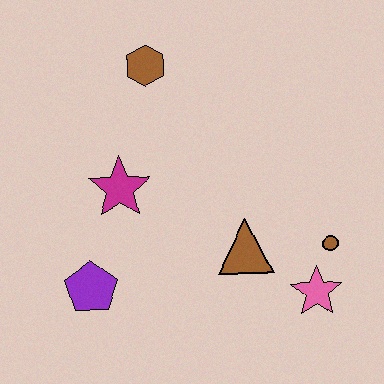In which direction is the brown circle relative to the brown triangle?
The brown circle is to the right of the brown triangle.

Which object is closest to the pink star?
The brown circle is closest to the pink star.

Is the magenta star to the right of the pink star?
No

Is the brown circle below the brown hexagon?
Yes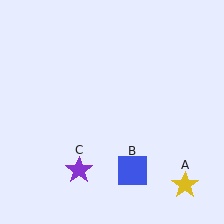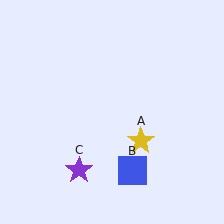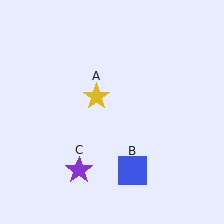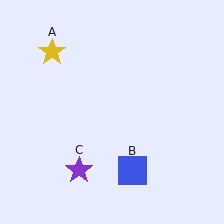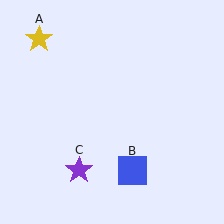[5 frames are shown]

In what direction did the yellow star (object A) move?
The yellow star (object A) moved up and to the left.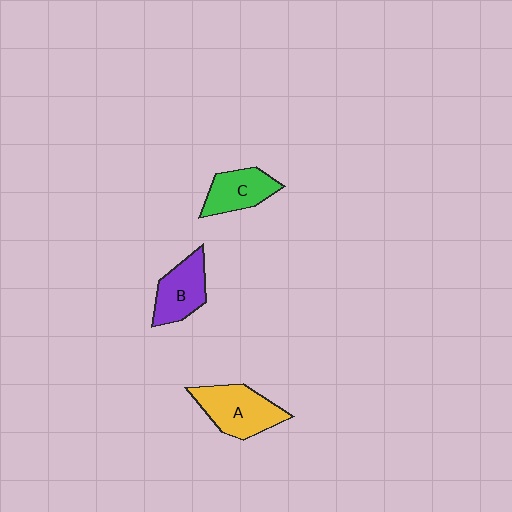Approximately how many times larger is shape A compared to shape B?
Approximately 1.2 times.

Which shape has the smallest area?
Shape C (green).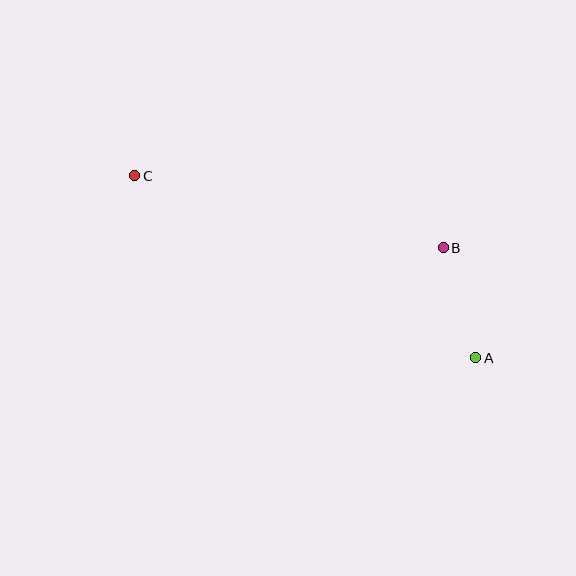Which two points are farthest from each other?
Points A and C are farthest from each other.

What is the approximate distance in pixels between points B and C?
The distance between B and C is approximately 317 pixels.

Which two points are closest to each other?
Points A and B are closest to each other.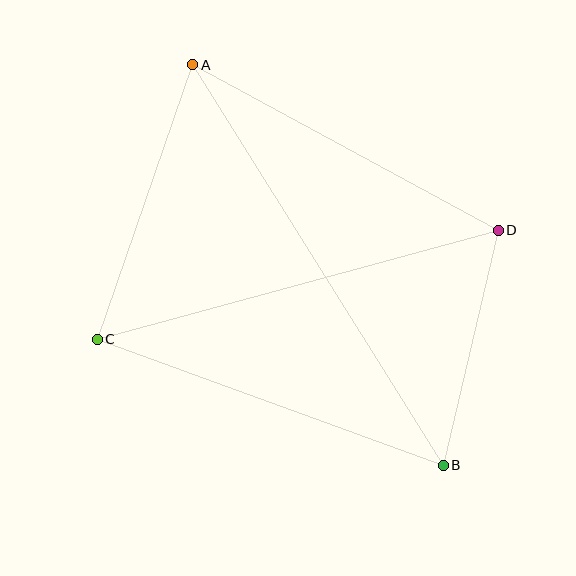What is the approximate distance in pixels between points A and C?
The distance between A and C is approximately 290 pixels.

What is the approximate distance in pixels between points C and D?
The distance between C and D is approximately 415 pixels.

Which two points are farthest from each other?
Points A and B are farthest from each other.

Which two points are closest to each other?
Points B and D are closest to each other.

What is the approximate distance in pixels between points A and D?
The distance between A and D is approximately 347 pixels.